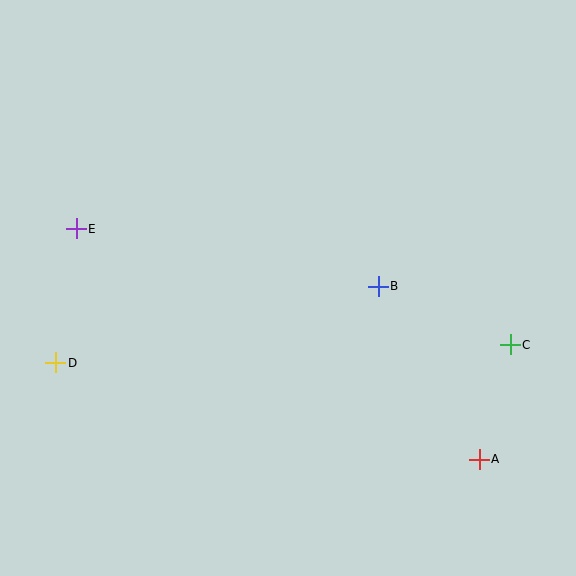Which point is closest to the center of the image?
Point B at (378, 286) is closest to the center.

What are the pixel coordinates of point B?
Point B is at (378, 286).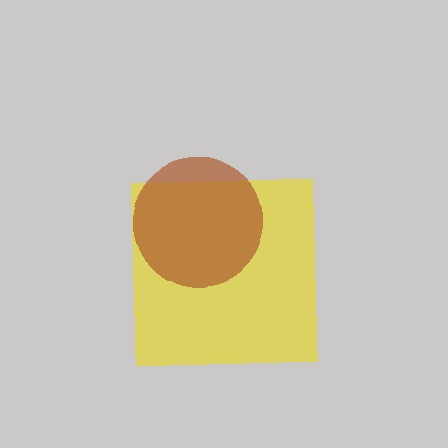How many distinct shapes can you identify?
There are 2 distinct shapes: a yellow square, a brown circle.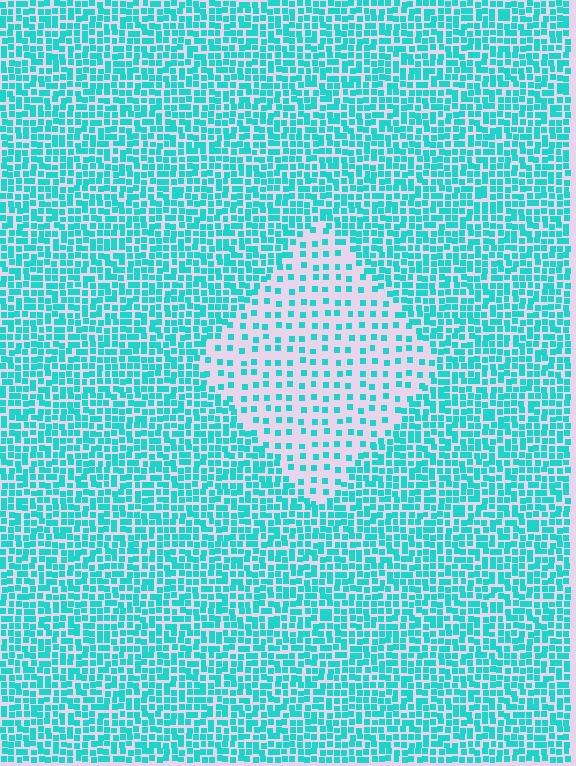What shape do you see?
I see a diamond.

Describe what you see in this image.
The image contains small cyan elements arranged at two different densities. A diamond-shaped region is visible where the elements are less densely packed than the surrounding area.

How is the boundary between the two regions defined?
The boundary is defined by a change in element density (approximately 2.6x ratio). All elements are the same color, size, and shape.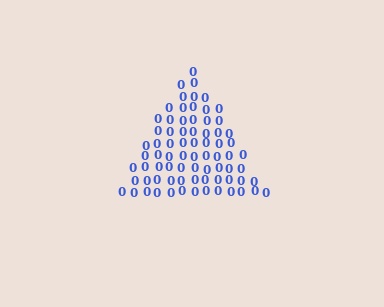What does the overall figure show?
The overall figure shows a triangle.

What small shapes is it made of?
It is made of small digit 0's.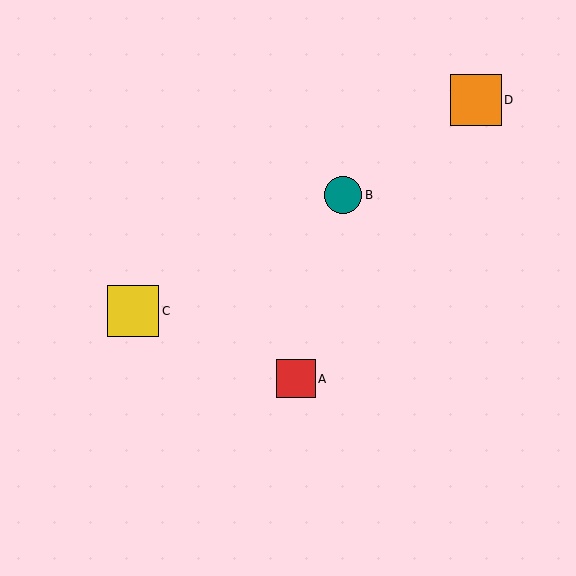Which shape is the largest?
The yellow square (labeled C) is the largest.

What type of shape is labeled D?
Shape D is an orange square.